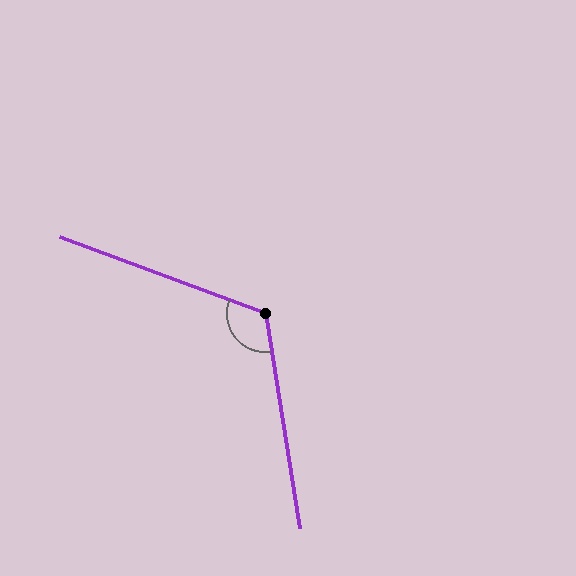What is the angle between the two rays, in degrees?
Approximately 119 degrees.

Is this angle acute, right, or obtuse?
It is obtuse.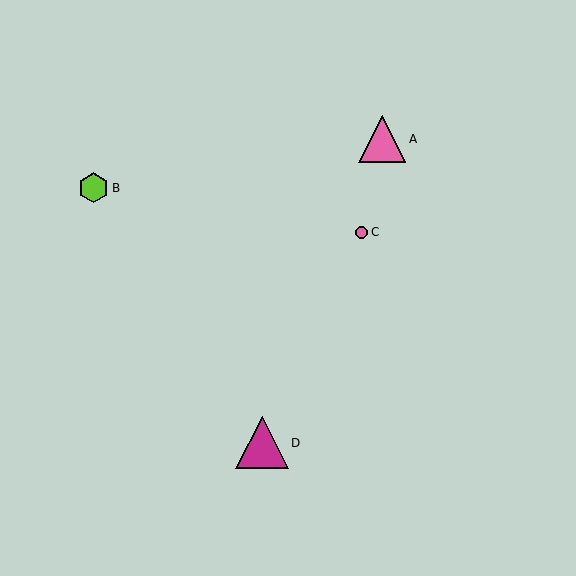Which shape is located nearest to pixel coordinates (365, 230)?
The pink circle (labeled C) at (361, 232) is nearest to that location.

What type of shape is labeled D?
Shape D is a magenta triangle.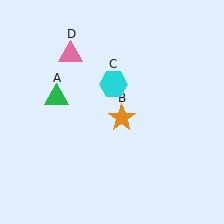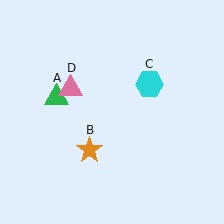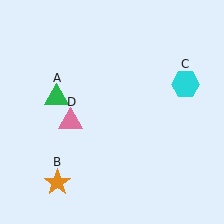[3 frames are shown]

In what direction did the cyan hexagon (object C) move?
The cyan hexagon (object C) moved right.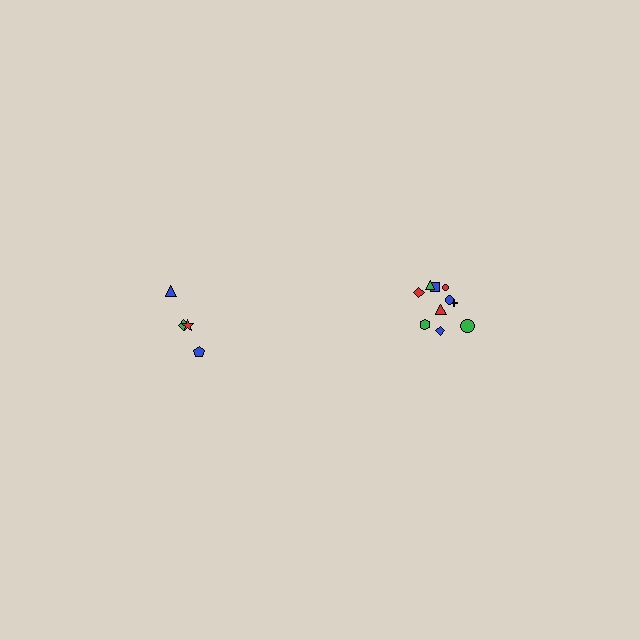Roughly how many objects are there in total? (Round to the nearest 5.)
Roughly 15 objects in total.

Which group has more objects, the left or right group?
The right group.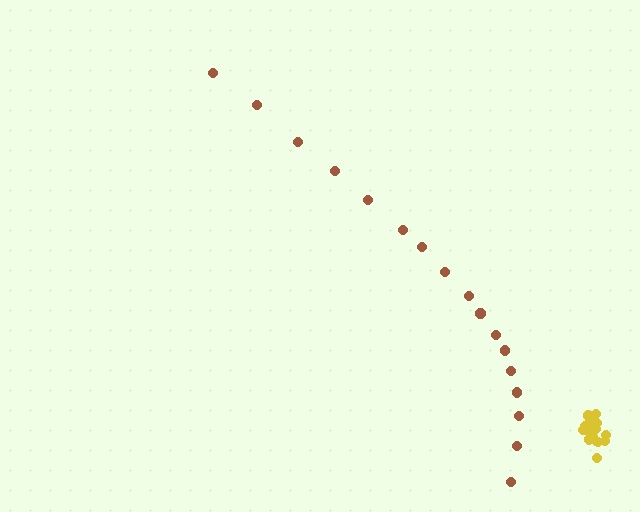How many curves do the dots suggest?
There are 2 distinct paths.